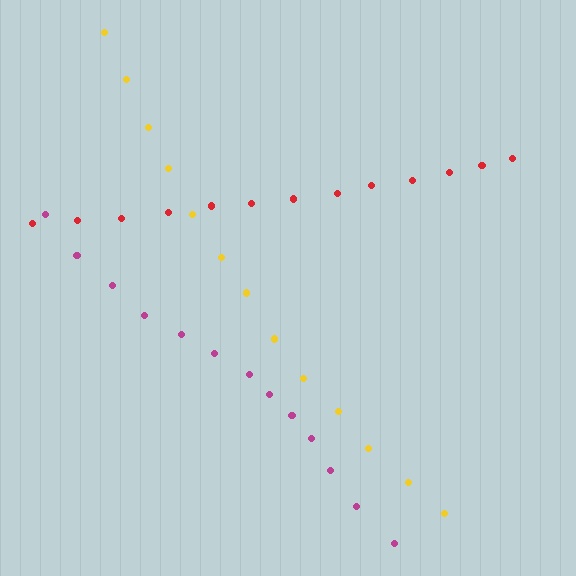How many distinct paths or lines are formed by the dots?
There are 3 distinct paths.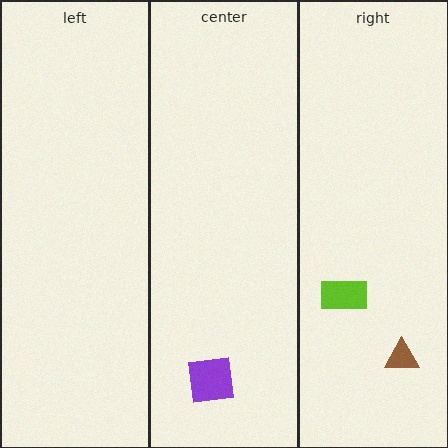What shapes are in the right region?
The brown triangle, the lime rectangle.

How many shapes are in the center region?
1.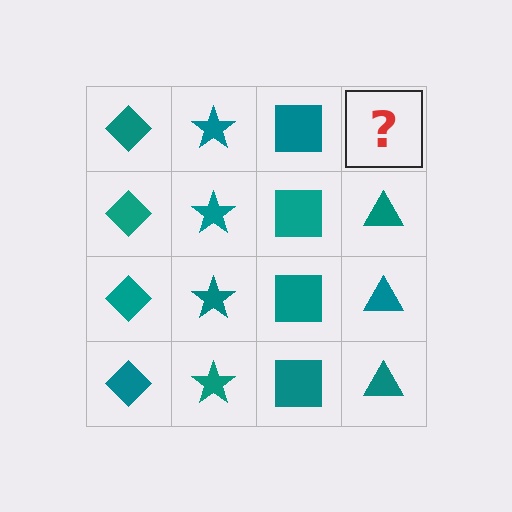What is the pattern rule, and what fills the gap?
The rule is that each column has a consistent shape. The gap should be filled with a teal triangle.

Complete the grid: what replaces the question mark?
The question mark should be replaced with a teal triangle.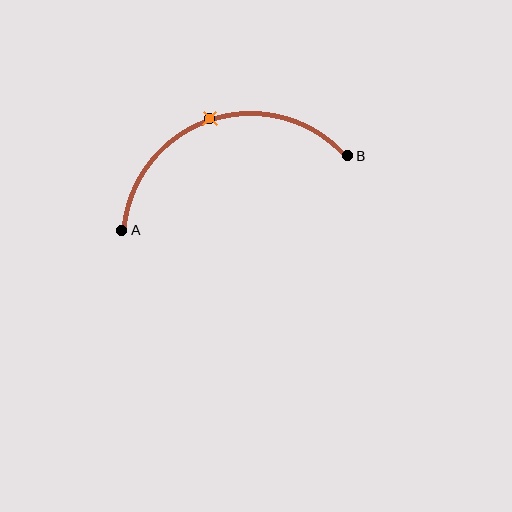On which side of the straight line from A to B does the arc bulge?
The arc bulges above the straight line connecting A and B.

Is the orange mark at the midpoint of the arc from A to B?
Yes. The orange mark lies on the arc at equal arc-length from both A and B — it is the arc midpoint.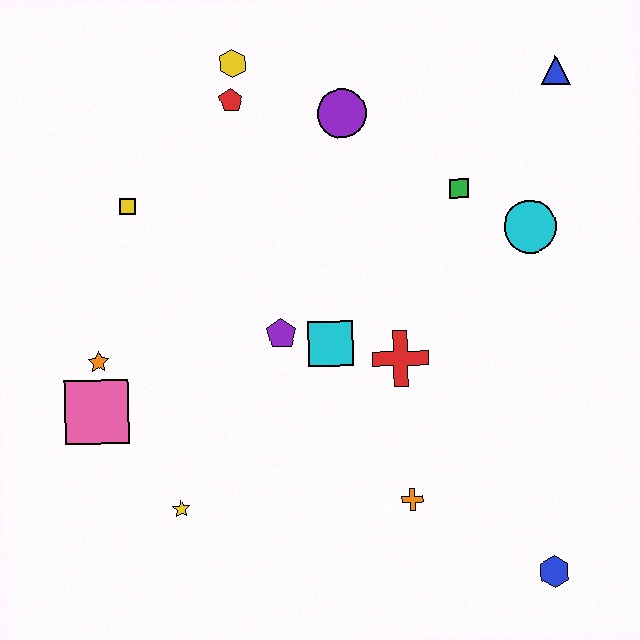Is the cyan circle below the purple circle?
Yes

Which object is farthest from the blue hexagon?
The yellow hexagon is farthest from the blue hexagon.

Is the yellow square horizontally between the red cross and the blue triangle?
No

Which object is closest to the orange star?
The pink square is closest to the orange star.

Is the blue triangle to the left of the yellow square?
No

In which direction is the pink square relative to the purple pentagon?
The pink square is to the left of the purple pentagon.